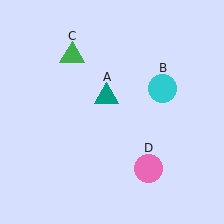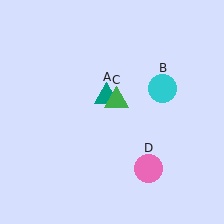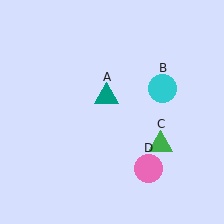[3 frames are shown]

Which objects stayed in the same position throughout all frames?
Teal triangle (object A) and cyan circle (object B) and pink circle (object D) remained stationary.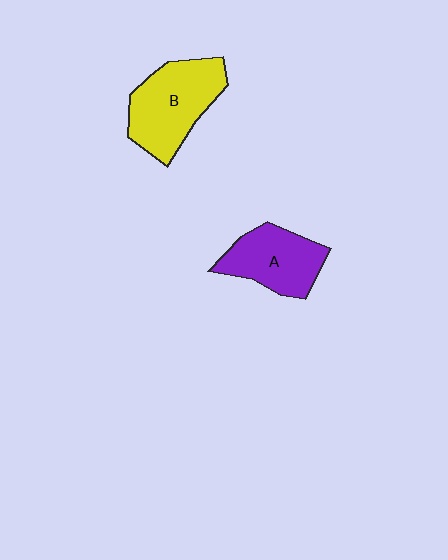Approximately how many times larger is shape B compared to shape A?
Approximately 1.3 times.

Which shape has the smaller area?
Shape A (purple).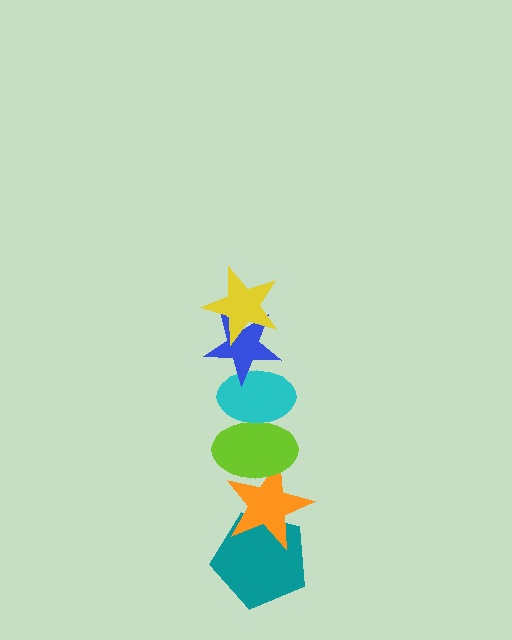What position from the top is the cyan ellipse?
The cyan ellipse is 3rd from the top.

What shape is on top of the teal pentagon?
The orange star is on top of the teal pentagon.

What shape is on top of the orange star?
The lime ellipse is on top of the orange star.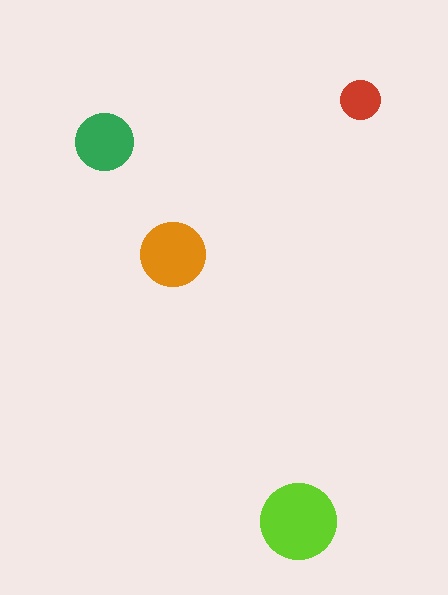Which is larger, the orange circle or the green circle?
The orange one.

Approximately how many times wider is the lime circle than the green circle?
About 1.5 times wider.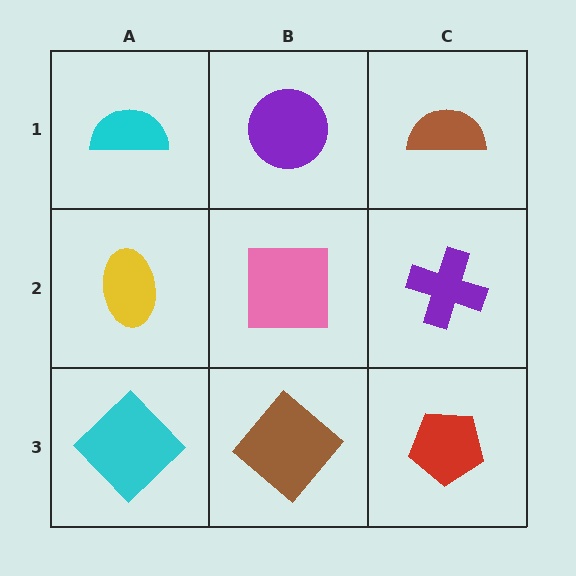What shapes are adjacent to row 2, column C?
A brown semicircle (row 1, column C), a red pentagon (row 3, column C), a pink square (row 2, column B).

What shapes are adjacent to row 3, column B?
A pink square (row 2, column B), a cyan diamond (row 3, column A), a red pentagon (row 3, column C).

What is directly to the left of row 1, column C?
A purple circle.